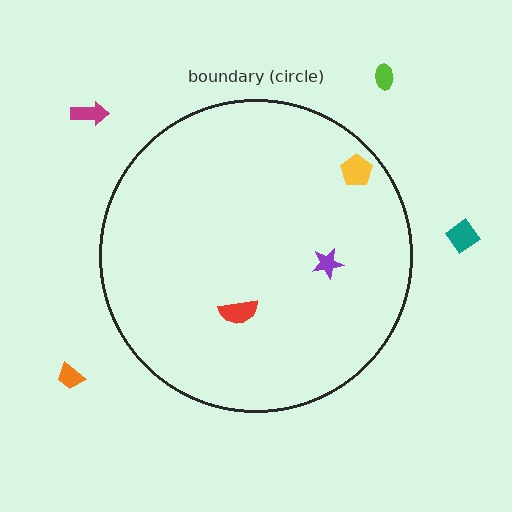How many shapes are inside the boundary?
3 inside, 4 outside.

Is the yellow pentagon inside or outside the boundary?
Inside.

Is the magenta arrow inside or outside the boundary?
Outside.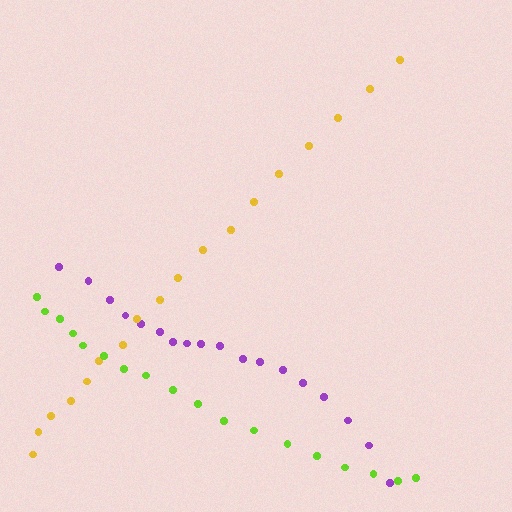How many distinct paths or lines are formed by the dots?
There are 3 distinct paths.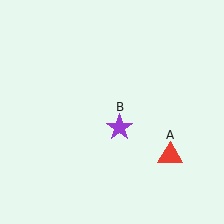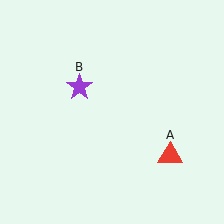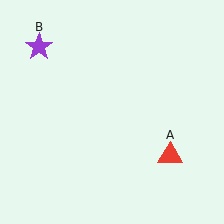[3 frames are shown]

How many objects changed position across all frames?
1 object changed position: purple star (object B).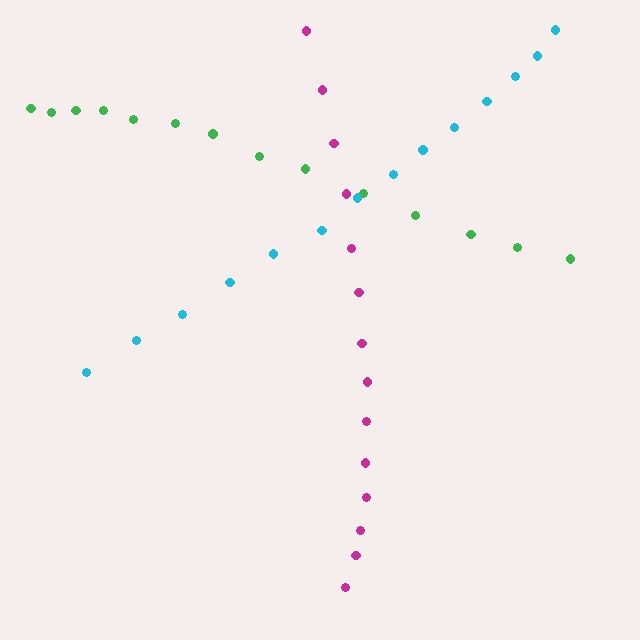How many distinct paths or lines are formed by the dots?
There are 3 distinct paths.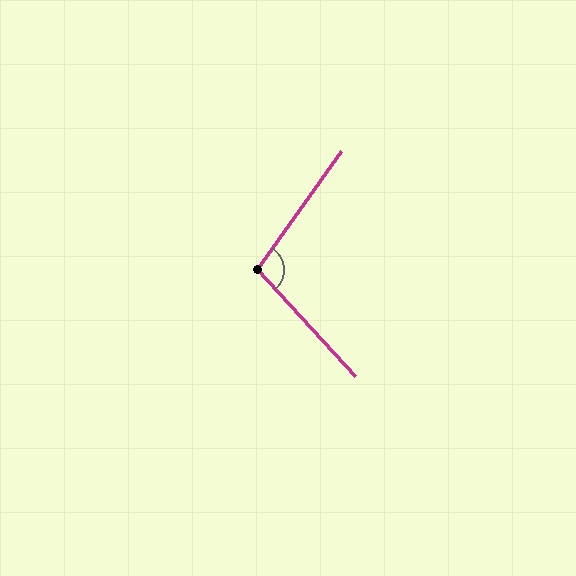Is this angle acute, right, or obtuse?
It is obtuse.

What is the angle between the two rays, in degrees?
Approximately 102 degrees.